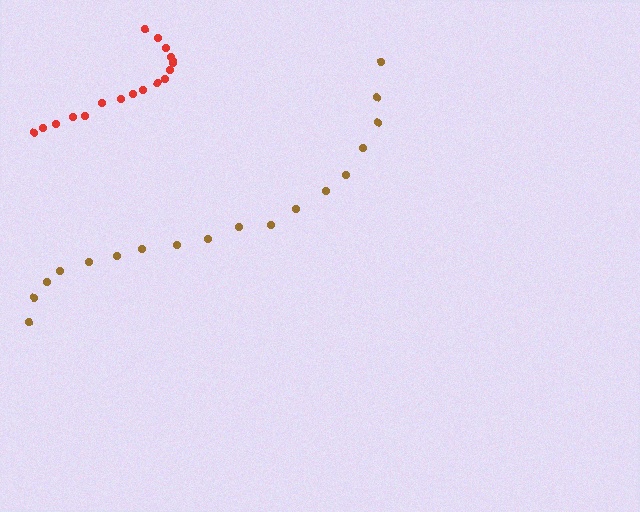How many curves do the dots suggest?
There are 2 distinct paths.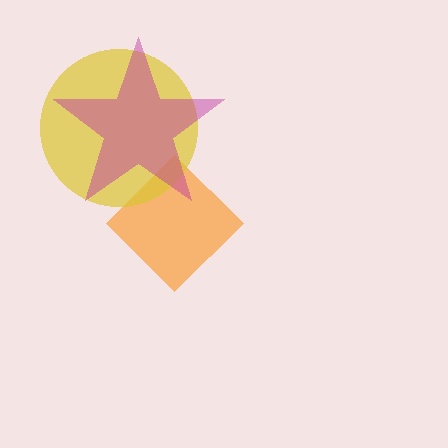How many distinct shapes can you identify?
There are 3 distinct shapes: an orange diamond, a yellow circle, a magenta star.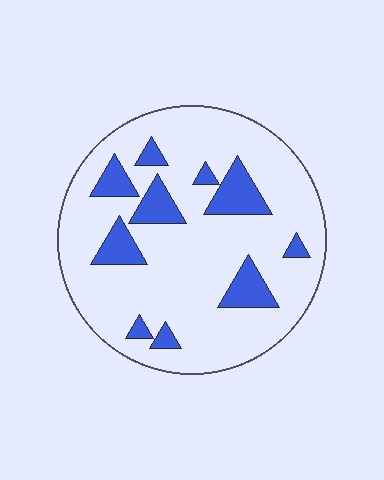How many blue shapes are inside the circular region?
10.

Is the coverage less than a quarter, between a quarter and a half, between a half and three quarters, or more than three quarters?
Less than a quarter.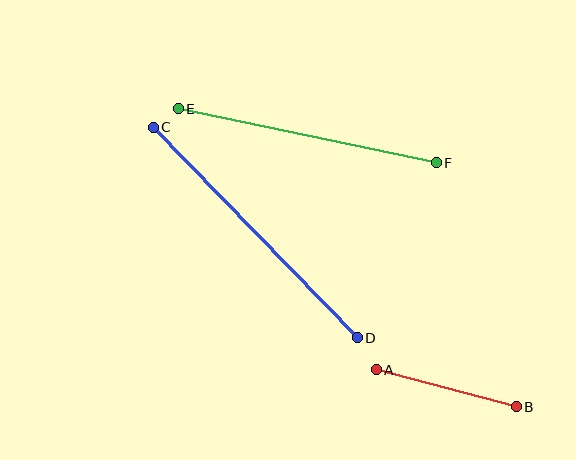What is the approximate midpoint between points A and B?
The midpoint is at approximately (446, 388) pixels.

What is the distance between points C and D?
The distance is approximately 293 pixels.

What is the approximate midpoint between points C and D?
The midpoint is at approximately (255, 233) pixels.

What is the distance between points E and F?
The distance is approximately 263 pixels.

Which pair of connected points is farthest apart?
Points C and D are farthest apart.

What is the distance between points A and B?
The distance is approximately 145 pixels.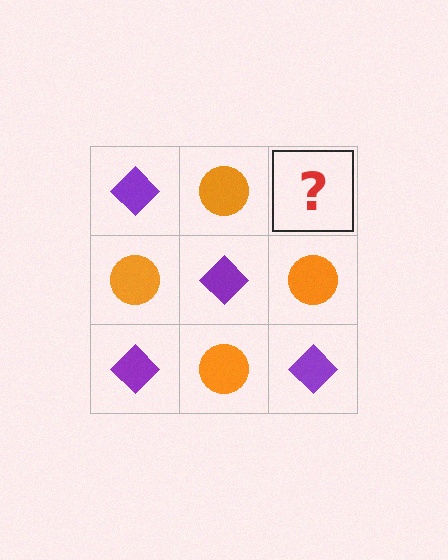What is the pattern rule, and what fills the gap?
The rule is that it alternates purple diamond and orange circle in a checkerboard pattern. The gap should be filled with a purple diamond.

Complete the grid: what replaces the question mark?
The question mark should be replaced with a purple diamond.